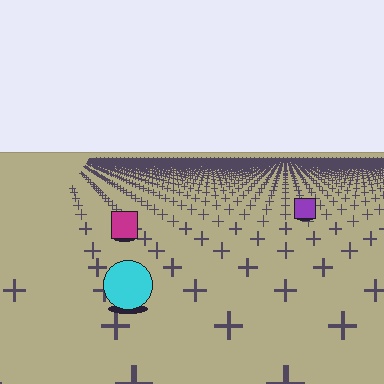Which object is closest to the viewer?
The cyan circle is closest. The texture marks near it are larger and more spread out.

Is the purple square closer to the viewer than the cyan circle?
No. The cyan circle is closer — you can tell from the texture gradient: the ground texture is coarser near it.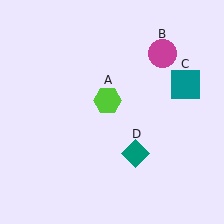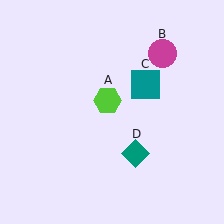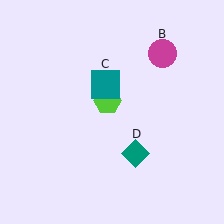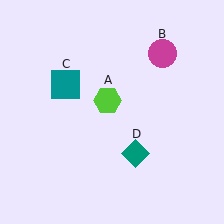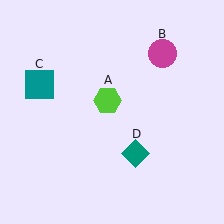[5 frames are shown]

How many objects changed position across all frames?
1 object changed position: teal square (object C).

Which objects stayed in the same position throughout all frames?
Lime hexagon (object A) and magenta circle (object B) and teal diamond (object D) remained stationary.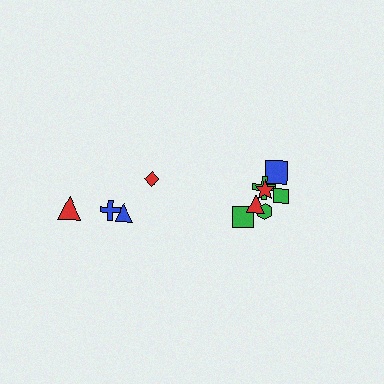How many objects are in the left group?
There are 4 objects.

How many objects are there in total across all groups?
There are 11 objects.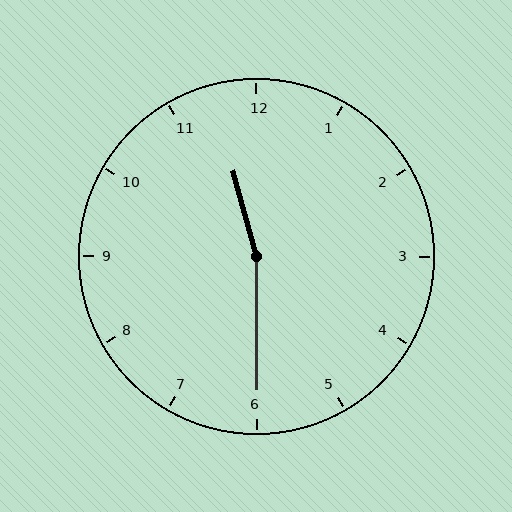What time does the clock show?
11:30.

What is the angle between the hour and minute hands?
Approximately 165 degrees.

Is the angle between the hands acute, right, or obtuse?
It is obtuse.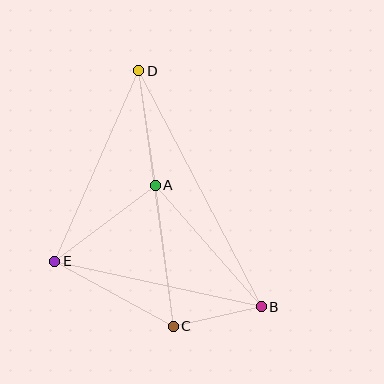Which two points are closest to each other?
Points B and C are closest to each other.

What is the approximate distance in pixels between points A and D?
The distance between A and D is approximately 116 pixels.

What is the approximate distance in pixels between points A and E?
The distance between A and E is approximately 126 pixels.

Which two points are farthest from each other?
Points B and D are farthest from each other.